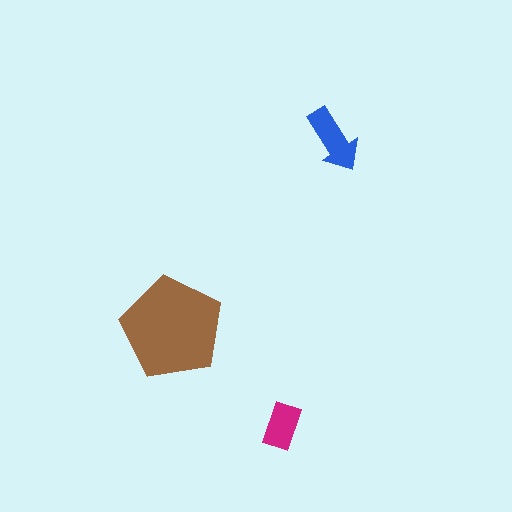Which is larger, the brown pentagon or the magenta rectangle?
The brown pentagon.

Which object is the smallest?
The magenta rectangle.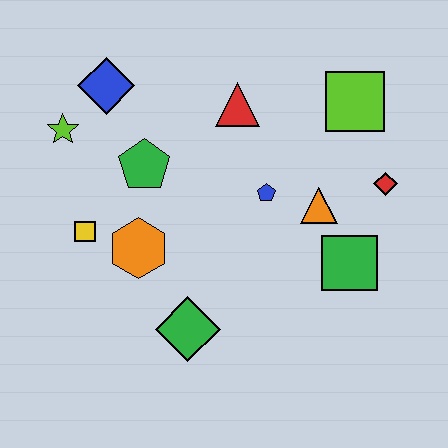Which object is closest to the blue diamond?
The lime star is closest to the blue diamond.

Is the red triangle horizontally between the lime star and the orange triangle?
Yes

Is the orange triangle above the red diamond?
No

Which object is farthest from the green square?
The lime star is farthest from the green square.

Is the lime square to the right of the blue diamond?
Yes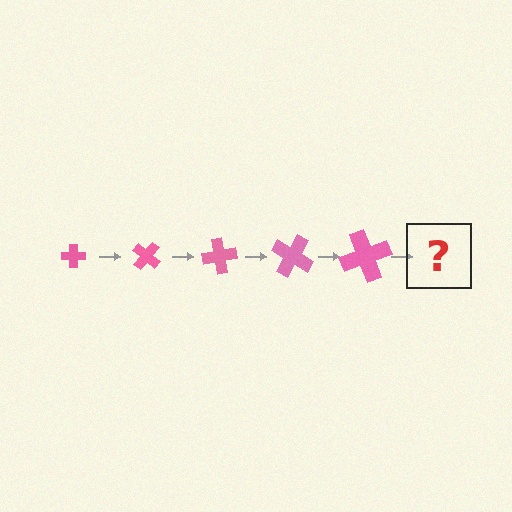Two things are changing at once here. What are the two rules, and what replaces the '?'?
The two rules are that the cross grows larger each step and it rotates 40 degrees each step. The '?' should be a cross, larger than the previous one and rotated 200 degrees from the start.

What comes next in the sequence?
The next element should be a cross, larger than the previous one and rotated 200 degrees from the start.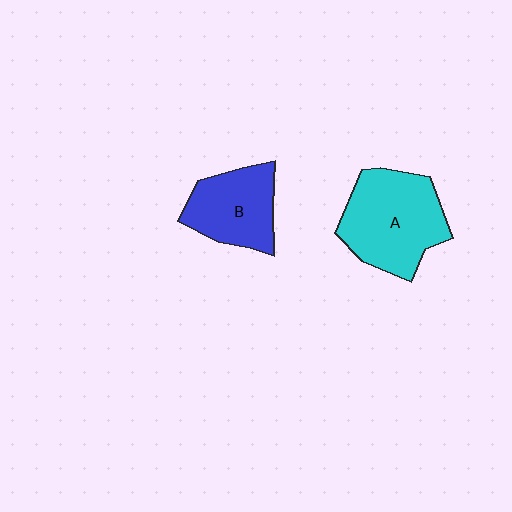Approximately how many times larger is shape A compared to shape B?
Approximately 1.4 times.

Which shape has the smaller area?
Shape B (blue).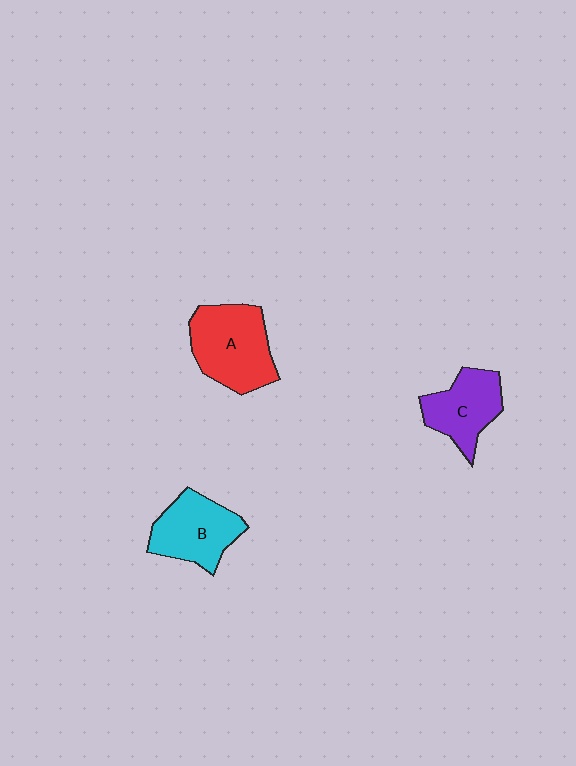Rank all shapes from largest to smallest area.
From largest to smallest: A (red), B (cyan), C (purple).